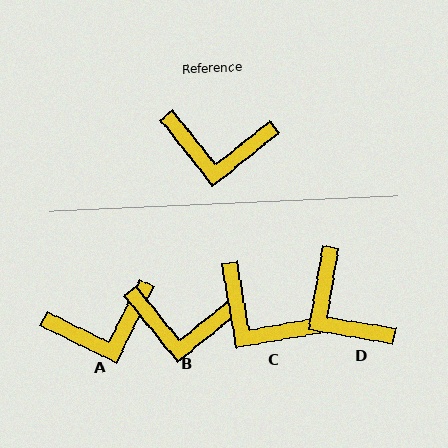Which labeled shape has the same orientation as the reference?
B.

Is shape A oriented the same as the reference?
No, it is off by about 25 degrees.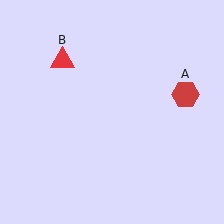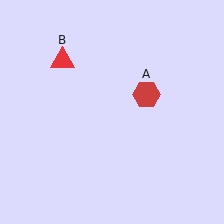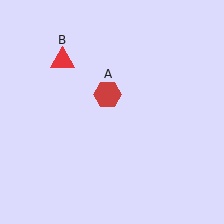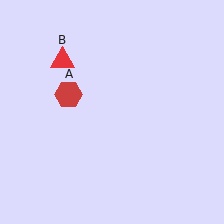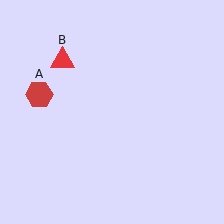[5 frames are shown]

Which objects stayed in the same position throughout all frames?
Red triangle (object B) remained stationary.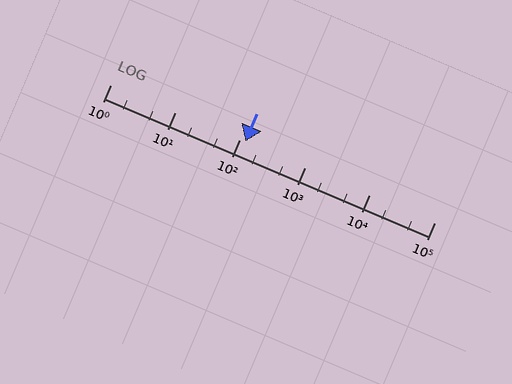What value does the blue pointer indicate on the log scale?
The pointer indicates approximately 120.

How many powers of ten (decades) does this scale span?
The scale spans 5 decades, from 1 to 100000.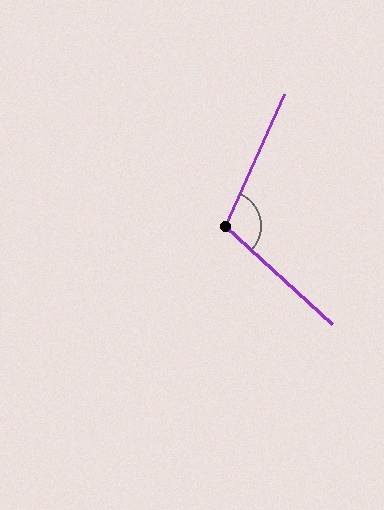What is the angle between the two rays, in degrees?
Approximately 109 degrees.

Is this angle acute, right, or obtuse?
It is obtuse.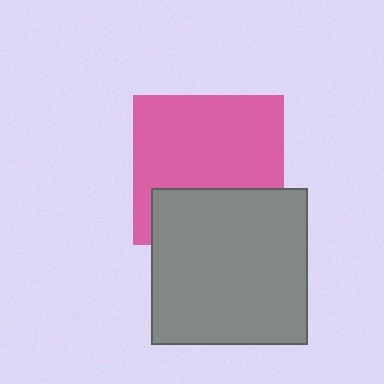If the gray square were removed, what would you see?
You would see the complete pink square.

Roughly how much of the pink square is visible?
Most of it is visible (roughly 66%).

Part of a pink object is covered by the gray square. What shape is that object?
It is a square.